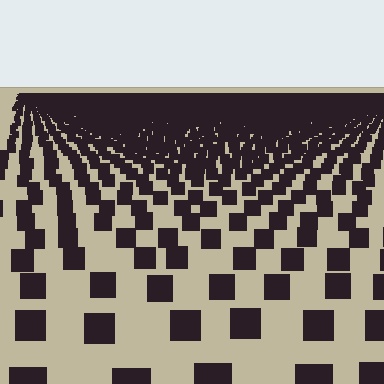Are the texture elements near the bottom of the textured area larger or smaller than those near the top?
Larger. Near the bottom, elements are closer to the viewer and appear at a bigger on-screen size.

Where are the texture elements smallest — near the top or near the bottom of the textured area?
Near the top.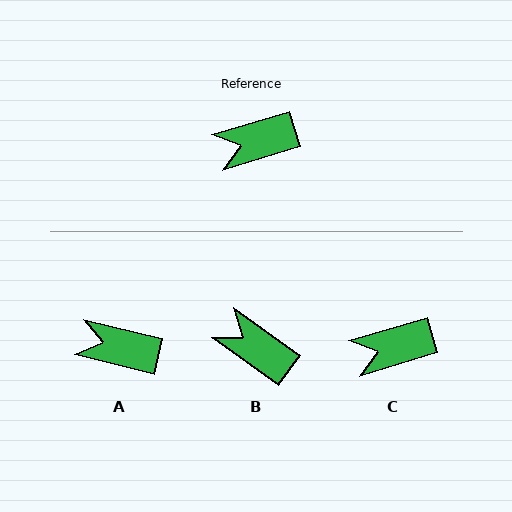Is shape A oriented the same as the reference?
No, it is off by about 30 degrees.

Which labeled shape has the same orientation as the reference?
C.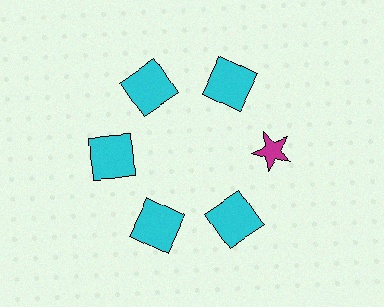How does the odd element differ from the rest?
It differs in both color (magenta instead of cyan) and shape (star instead of square).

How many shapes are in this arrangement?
There are 6 shapes arranged in a ring pattern.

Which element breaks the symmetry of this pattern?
The magenta star at roughly the 3 o'clock position breaks the symmetry. All other shapes are cyan squares.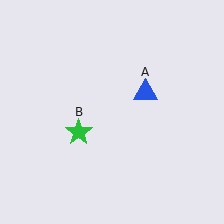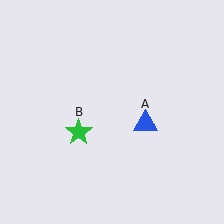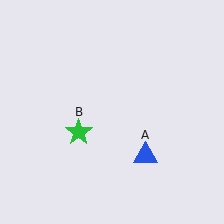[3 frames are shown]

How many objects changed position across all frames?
1 object changed position: blue triangle (object A).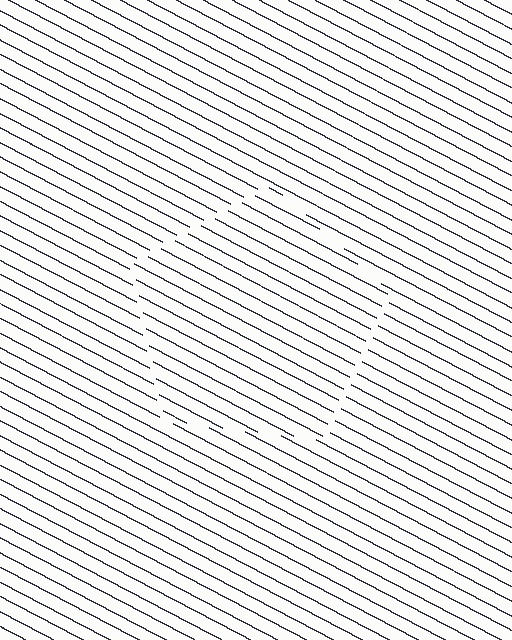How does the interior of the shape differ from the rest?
The interior of the shape contains the same grating, shifted by half a period — the contour is defined by the phase discontinuity where line-ends from the inner and outer gratings abut.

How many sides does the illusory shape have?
5 sides — the line-ends trace a pentagon.